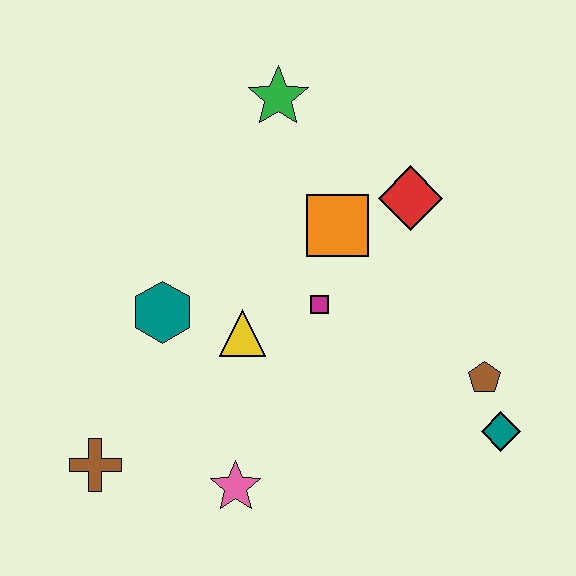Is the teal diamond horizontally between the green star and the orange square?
No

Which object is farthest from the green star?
The brown cross is farthest from the green star.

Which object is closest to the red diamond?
The orange square is closest to the red diamond.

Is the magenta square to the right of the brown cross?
Yes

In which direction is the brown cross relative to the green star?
The brown cross is below the green star.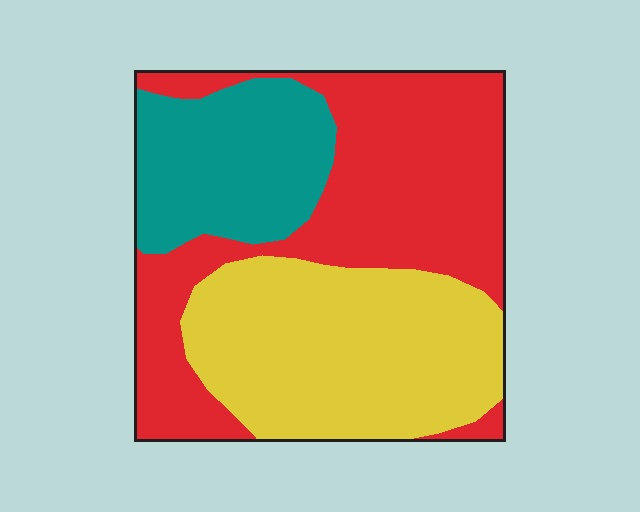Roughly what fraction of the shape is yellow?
Yellow takes up between a third and a half of the shape.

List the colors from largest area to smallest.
From largest to smallest: red, yellow, teal.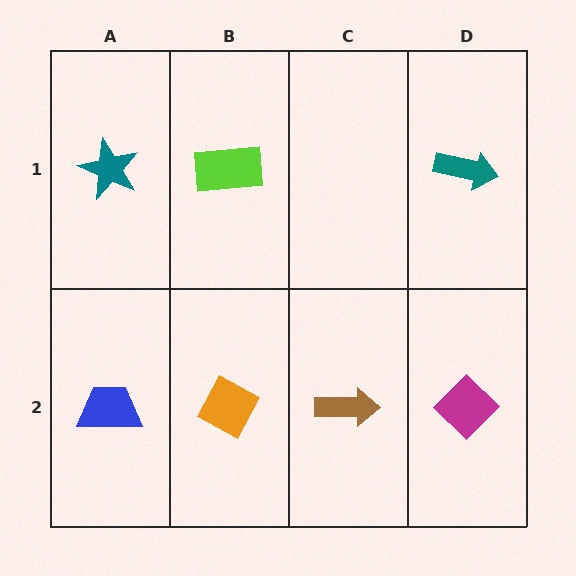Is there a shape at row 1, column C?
No, that cell is empty.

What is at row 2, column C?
A brown arrow.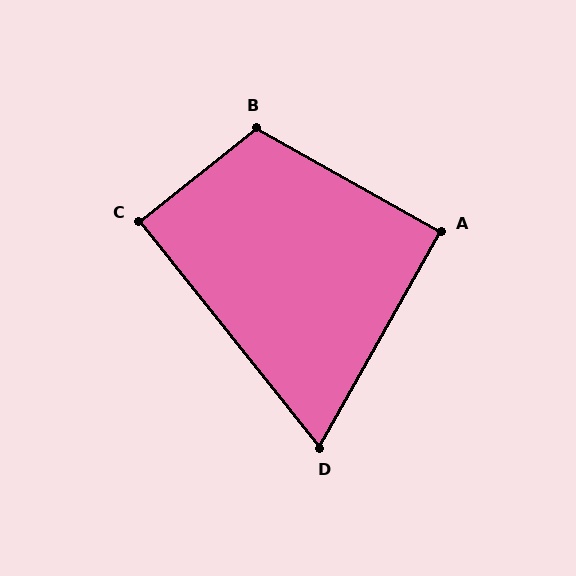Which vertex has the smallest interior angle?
D, at approximately 68 degrees.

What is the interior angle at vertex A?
Approximately 90 degrees (approximately right).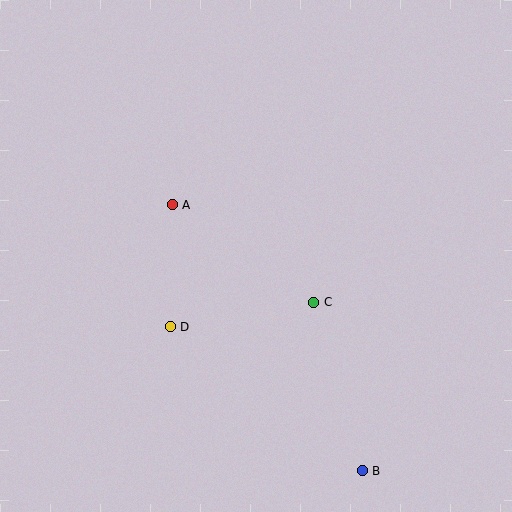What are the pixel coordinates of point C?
Point C is at (313, 302).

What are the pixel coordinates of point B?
Point B is at (362, 471).